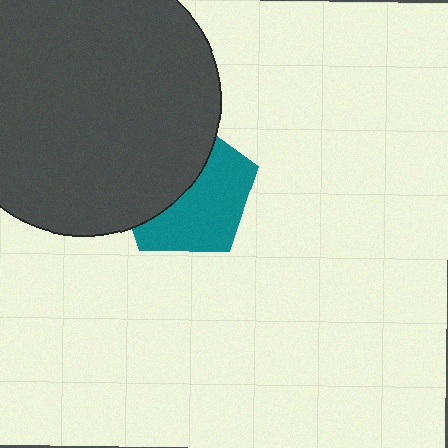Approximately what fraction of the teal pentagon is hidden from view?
Roughly 47% of the teal pentagon is hidden behind the dark gray circle.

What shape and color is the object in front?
The object in front is a dark gray circle.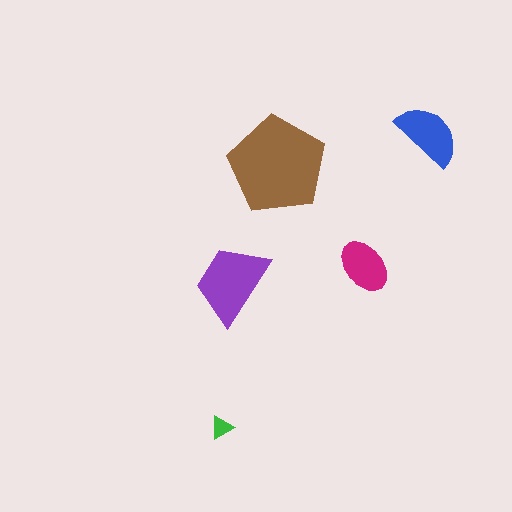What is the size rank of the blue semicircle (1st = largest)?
3rd.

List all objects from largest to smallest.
The brown pentagon, the purple trapezoid, the blue semicircle, the magenta ellipse, the green triangle.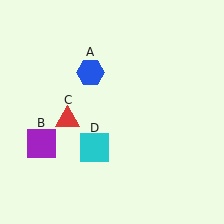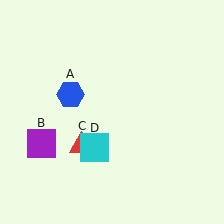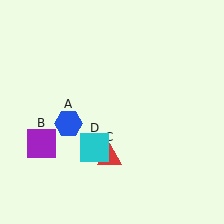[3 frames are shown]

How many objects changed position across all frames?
2 objects changed position: blue hexagon (object A), red triangle (object C).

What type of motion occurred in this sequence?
The blue hexagon (object A), red triangle (object C) rotated counterclockwise around the center of the scene.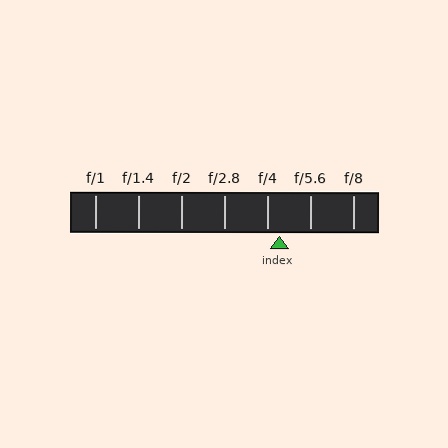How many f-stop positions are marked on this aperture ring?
There are 7 f-stop positions marked.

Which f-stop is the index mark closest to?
The index mark is closest to f/4.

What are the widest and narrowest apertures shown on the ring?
The widest aperture shown is f/1 and the narrowest is f/8.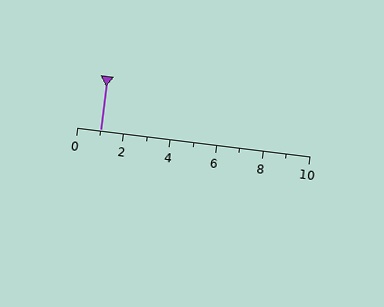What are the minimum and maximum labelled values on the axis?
The axis runs from 0 to 10.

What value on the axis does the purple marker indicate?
The marker indicates approximately 1.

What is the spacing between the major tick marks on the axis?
The major ticks are spaced 2 apart.